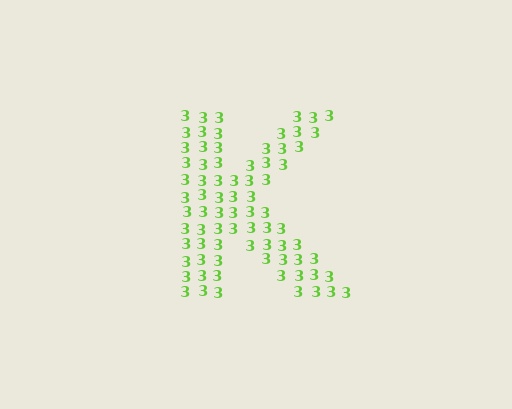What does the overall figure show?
The overall figure shows the letter K.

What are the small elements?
The small elements are digit 3's.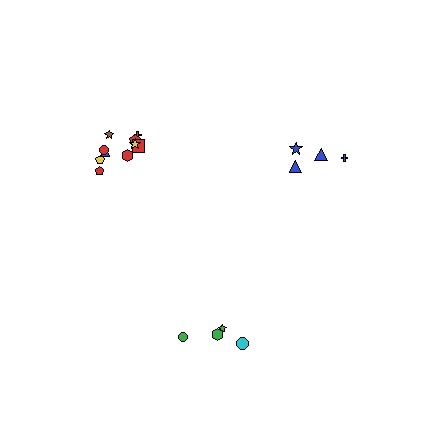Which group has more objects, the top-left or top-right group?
The top-left group.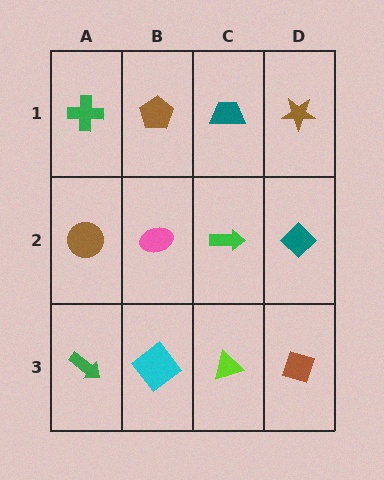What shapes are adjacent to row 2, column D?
A brown star (row 1, column D), a brown diamond (row 3, column D), a green arrow (row 2, column C).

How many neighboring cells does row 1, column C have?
3.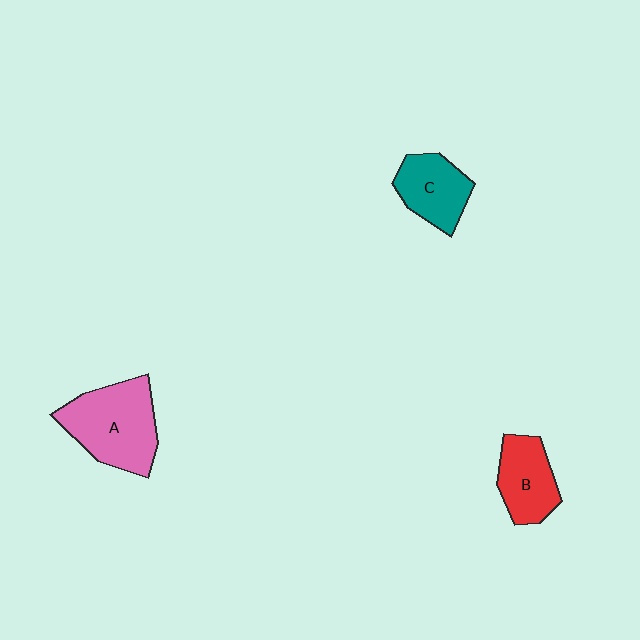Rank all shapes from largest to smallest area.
From largest to smallest: A (pink), C (teal), B (red).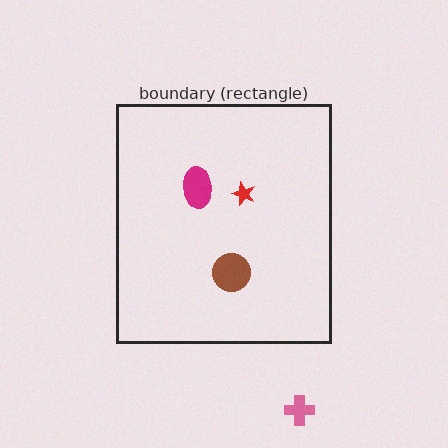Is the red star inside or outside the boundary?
Inside.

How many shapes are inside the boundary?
3 inside, 1 outside.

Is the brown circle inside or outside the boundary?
Inside.